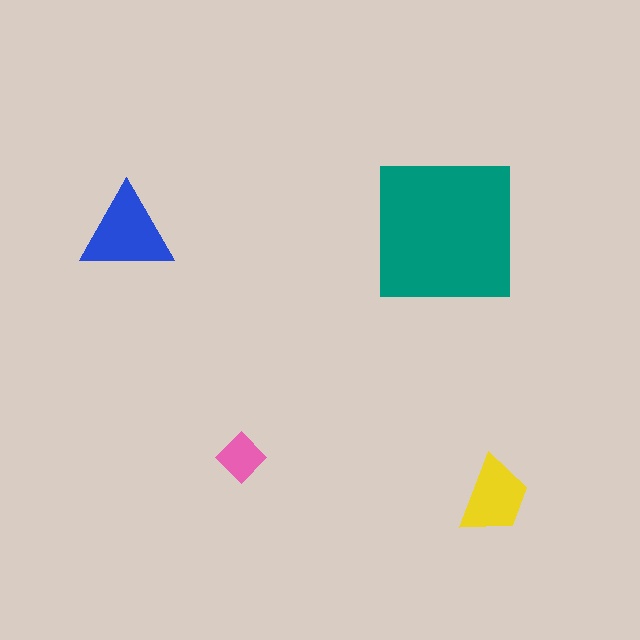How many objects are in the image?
There are 4 objects in the image.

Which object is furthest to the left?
The blue triangle is leftmost.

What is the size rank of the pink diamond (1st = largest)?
4th.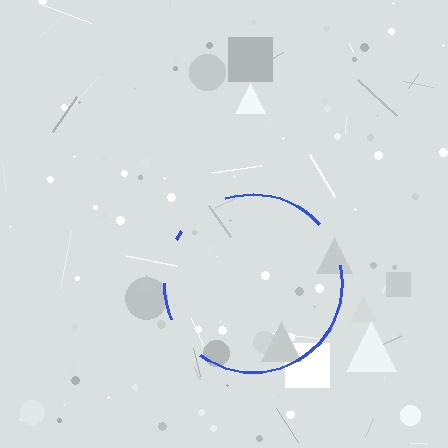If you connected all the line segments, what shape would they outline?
They would outline a circle.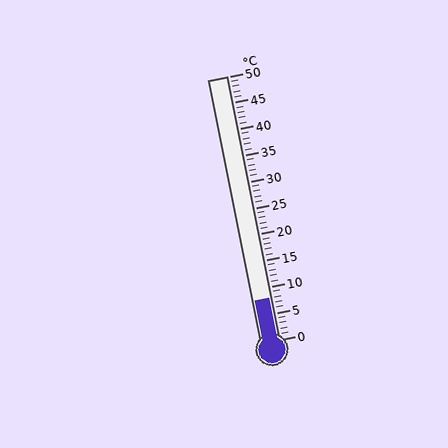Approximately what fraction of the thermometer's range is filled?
The thermometer is filled to approximately 15% of its range.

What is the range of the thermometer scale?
The thermometer scale ranges from 0°C to 50°C.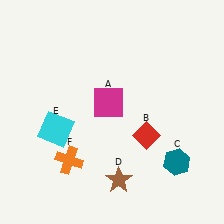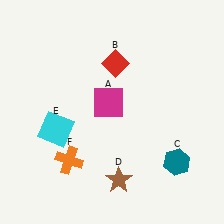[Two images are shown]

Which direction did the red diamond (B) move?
The red diamond (B) moved up.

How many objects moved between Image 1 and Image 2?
1 object moved between the two images.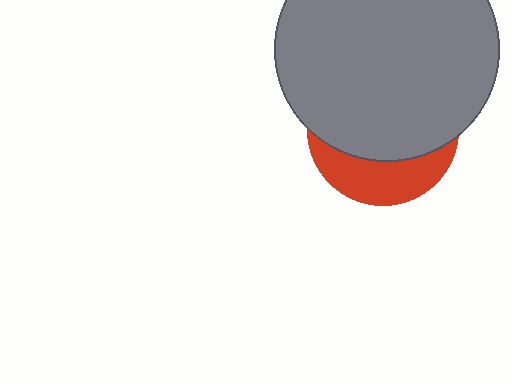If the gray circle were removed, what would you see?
You would see the complete red circle.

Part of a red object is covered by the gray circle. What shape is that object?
It is a circle.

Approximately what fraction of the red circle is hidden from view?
Roughly 69% of the red circle is hidden behind the gray circle.